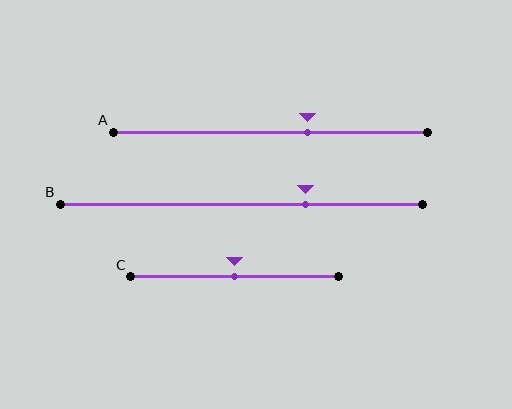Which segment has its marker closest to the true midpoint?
Segment C has its marker closest to the true midpoint.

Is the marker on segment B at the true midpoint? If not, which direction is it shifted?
No, the marker on segment B is shifted to the right by about 18% of the segment length.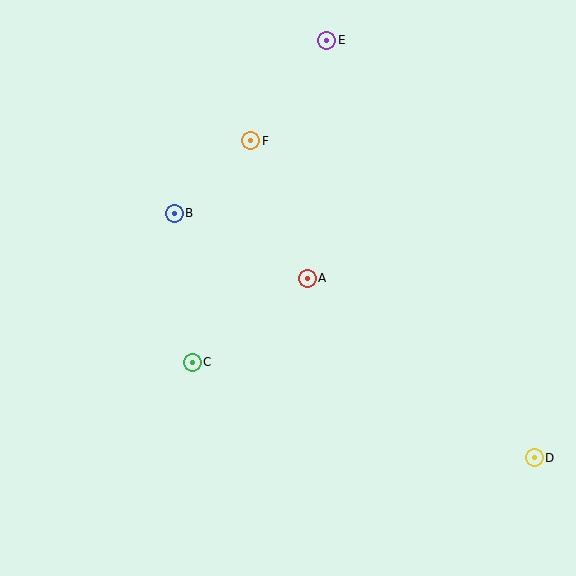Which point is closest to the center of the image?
Point A at (307, 278) is closest to the center.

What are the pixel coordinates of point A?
Point A is at (307, 278).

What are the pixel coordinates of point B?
Point B is at (174, 213).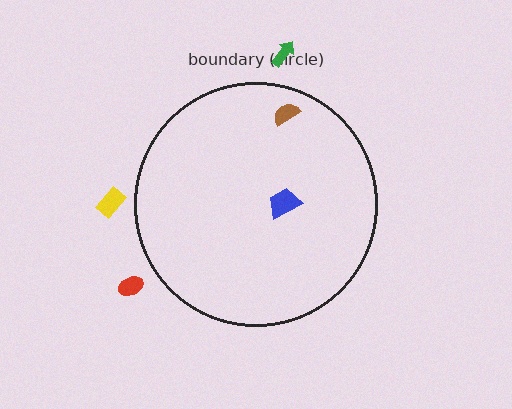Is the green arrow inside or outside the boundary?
Outside.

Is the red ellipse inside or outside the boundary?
Outside.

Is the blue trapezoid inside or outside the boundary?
Inside.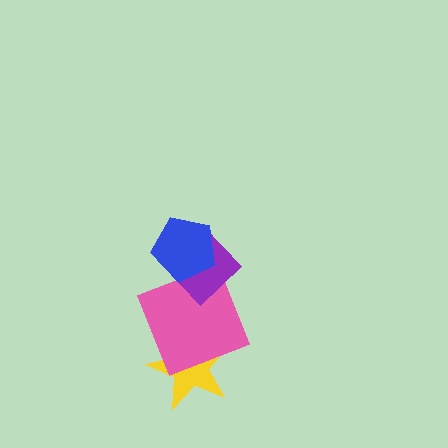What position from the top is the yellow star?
The yellow star is 4th from the top.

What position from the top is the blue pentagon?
The blue pentagon is 1st from the top.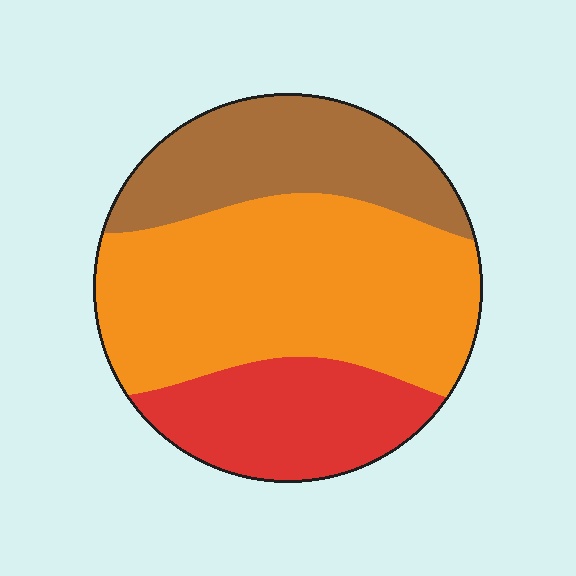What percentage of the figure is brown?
Brown takes up about one quarter (1/4) of the figure.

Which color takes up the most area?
Orange, at roughly 50%.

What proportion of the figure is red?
Red takes up about one quarter (1/4) of the figure.